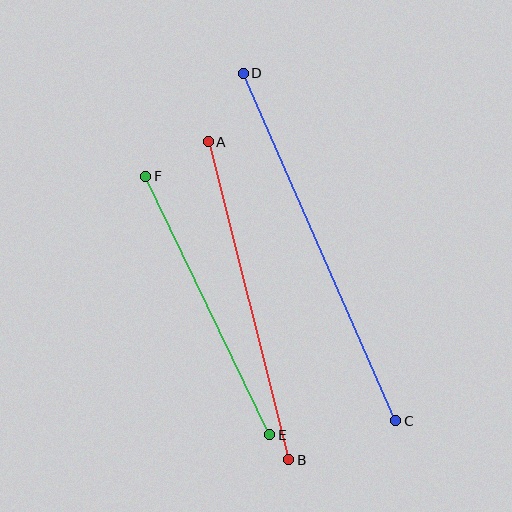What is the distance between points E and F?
The distance is approximately 287 pixels.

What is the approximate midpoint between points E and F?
The midpoint is at approximately (208, 306) pixels.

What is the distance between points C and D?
The distance is approximately 379 pixels.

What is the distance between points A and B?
The distance is approximately 328 pixels.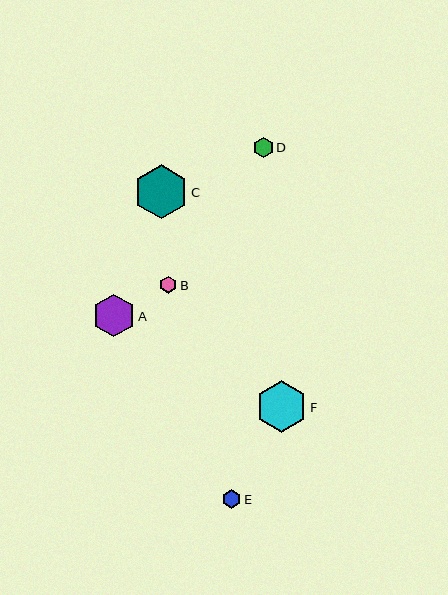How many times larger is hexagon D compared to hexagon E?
Hexagon D is approximately 1.1 times the size of hexagon E.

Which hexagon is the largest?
Hexagon C is the largest with a size of approximately 53 pixels.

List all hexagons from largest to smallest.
From largest to smallest: C, F, A, D, E, B.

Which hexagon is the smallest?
Hexagon B is the smallest with a size of approximately 17 pixels.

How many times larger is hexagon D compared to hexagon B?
Hexagon D is approximately 1.2 times the size of hexagon B.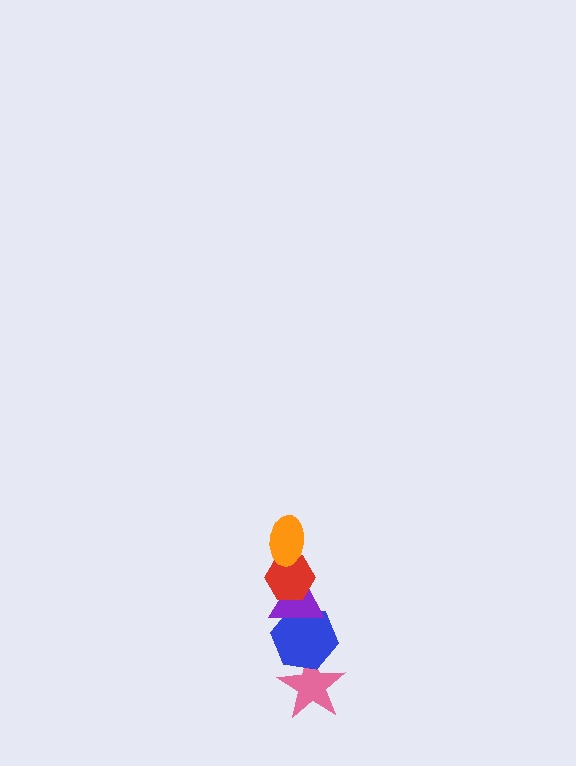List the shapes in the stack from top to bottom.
From top to bottom: the orange ellipse, the red hexagon, the purple triangle, the blue hexagon, the pink star.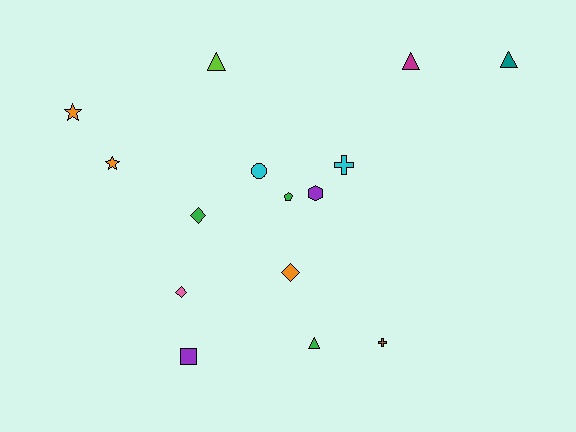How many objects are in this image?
There are 15 objects.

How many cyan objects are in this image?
There are 2 cyan objects.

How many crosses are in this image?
There are 2 crosses.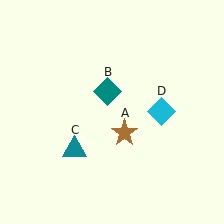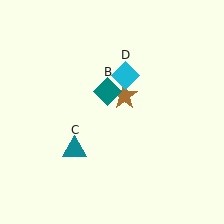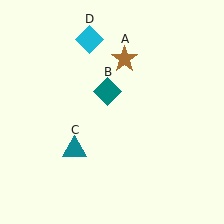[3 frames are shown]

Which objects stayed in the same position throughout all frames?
Teal diamond (object B) and teal triangle (object C) remained stationary.